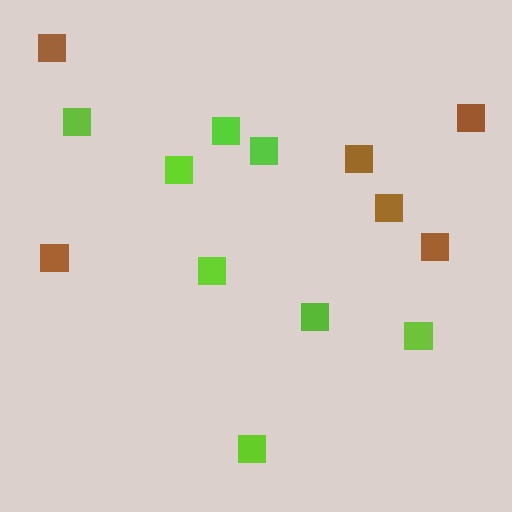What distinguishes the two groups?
There are 2 groups: one group of brown squares (6) and one group of lime squares (8).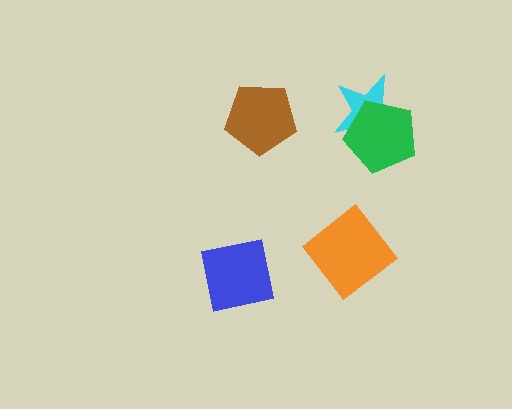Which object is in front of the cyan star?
The green pentagon is in front of the cyan star.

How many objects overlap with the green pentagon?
1 object overlaps with the green pentagon.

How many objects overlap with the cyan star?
1 object overlaps with the cyan star.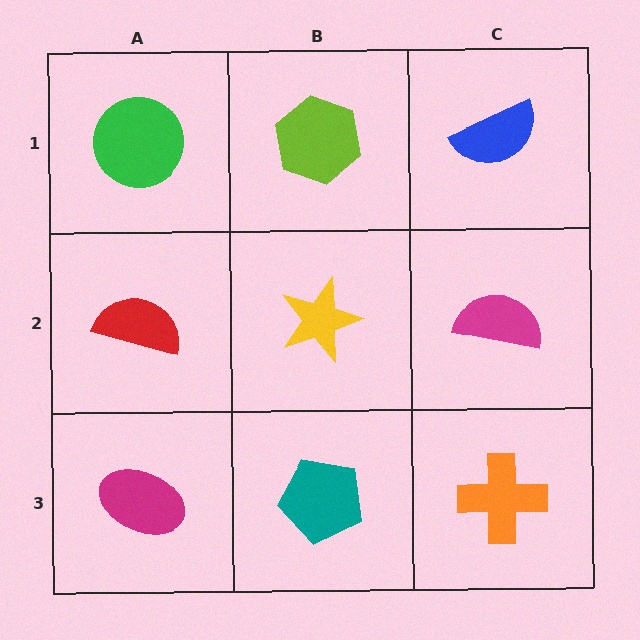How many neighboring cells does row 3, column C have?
2.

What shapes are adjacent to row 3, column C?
A magenta semicircle (row 2, column C), a teal pentagon (row 3, column B).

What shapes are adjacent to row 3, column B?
A yellow star (row 2, column B), a magenta ellipse (row 3, column A), an orange cross (row 3, column C).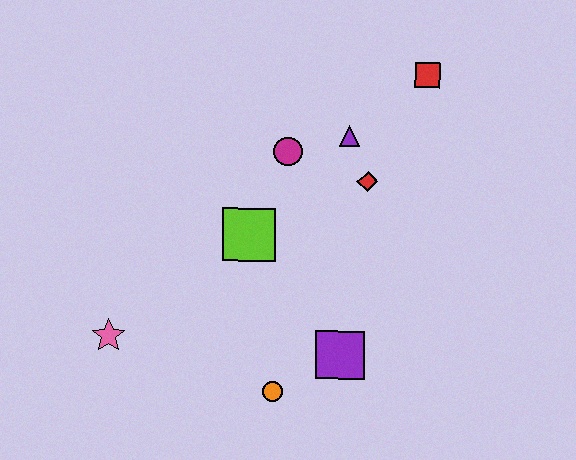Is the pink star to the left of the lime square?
Yes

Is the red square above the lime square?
Yes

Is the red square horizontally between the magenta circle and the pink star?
No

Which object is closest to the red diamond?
The purple triangle is closest to the red diamond.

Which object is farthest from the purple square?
The red square is farthest from the purple square.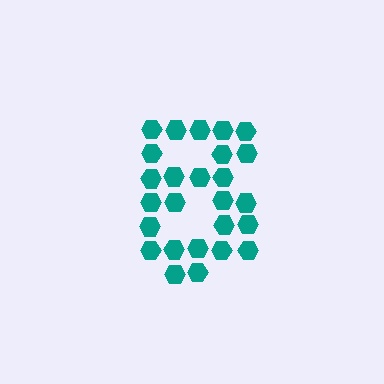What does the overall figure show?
The overall figure shows the digit 8.